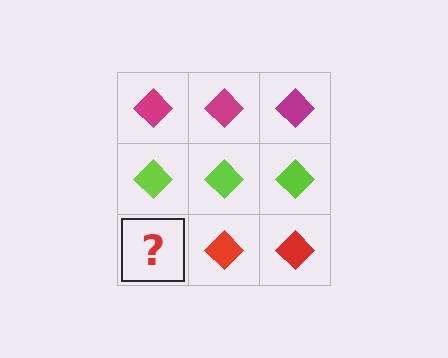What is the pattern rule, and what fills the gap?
The rule is that each row has a consistent color. The gap should be filled with a red diamond.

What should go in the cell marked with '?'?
The missing cell should contain a red diamond.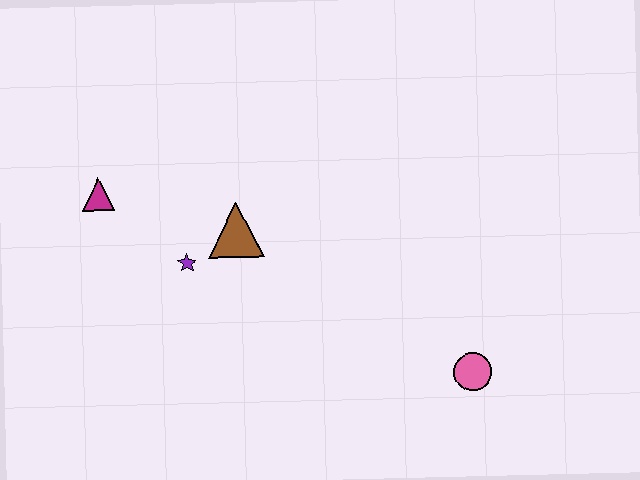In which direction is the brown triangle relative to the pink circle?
The brown triangle is to the left of the pink circle.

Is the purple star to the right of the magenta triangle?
Yes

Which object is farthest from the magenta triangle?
The pink circle is farthest from the magenta triangle.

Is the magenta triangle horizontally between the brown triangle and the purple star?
No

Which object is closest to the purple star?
The brown triangle is closest to the purple star.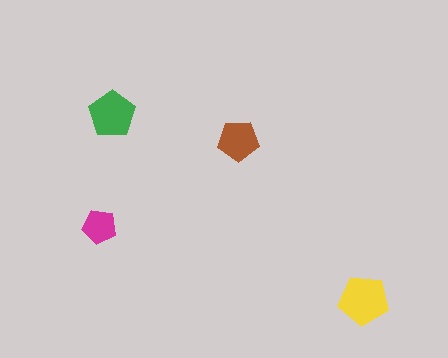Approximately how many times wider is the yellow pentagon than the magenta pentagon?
About 1.5 times wider.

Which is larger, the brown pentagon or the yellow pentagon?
The yellow one.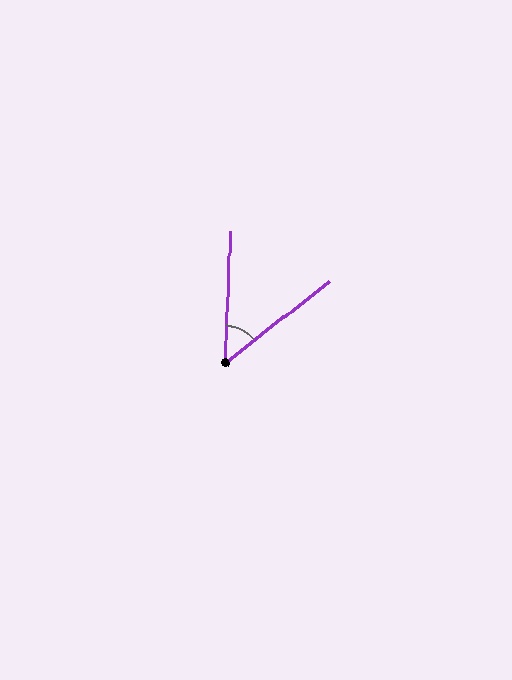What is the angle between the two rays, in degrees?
Approximately 50 degrees.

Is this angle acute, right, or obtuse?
It is acute.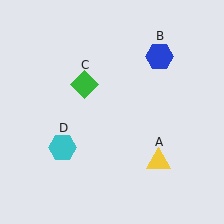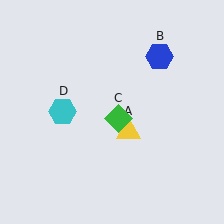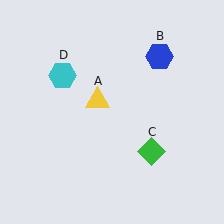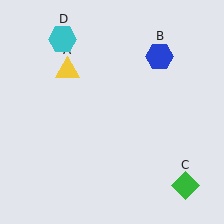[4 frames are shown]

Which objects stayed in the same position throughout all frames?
Blue hexagon (object B) remained stationary.